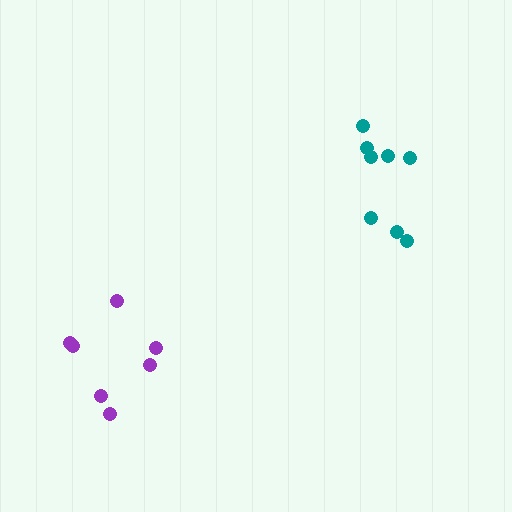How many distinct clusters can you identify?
There are 2 distinct clusters.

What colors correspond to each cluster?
The clusters are colored: teal, purple.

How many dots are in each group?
Group 1: 8 dots, Group 2: 7 dots (15 total).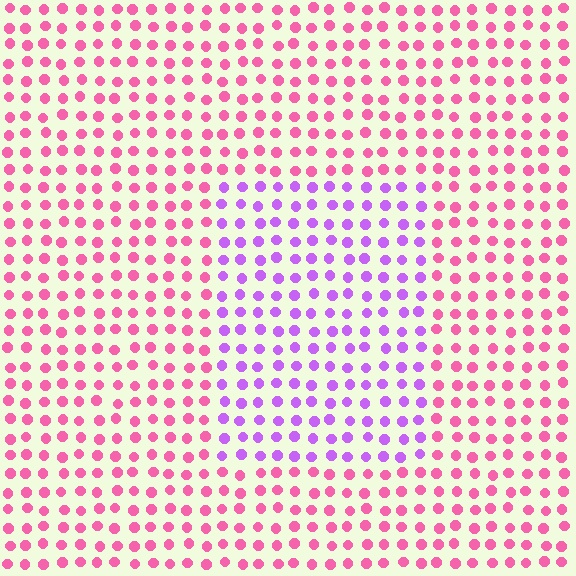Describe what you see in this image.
The image is filled with small pink elements in a uniform arrangement. A rectangle-shaped region is visible where the elements are tinted to a slightly different hue, forming a subtle color boundary.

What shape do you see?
I see a rectangle.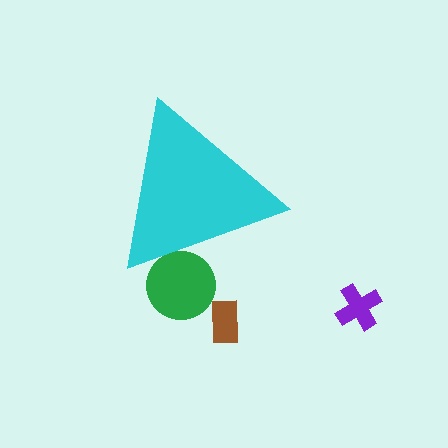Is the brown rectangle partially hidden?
No, the brown rectangle is fully visible.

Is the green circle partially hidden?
Yes, the green circle is partially hidden behind the cyan triangle.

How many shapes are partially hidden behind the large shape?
2 shapes are partially hidden.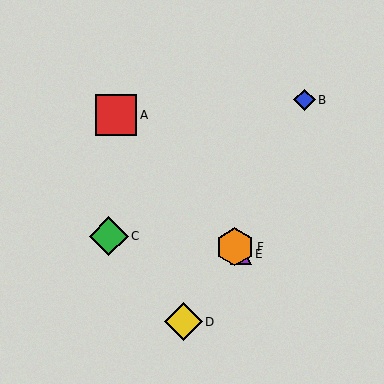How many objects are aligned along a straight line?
3 objects (A, E, F) are aligned along a straight line.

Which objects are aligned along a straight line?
Objects A, E, F are aligned along a straight line.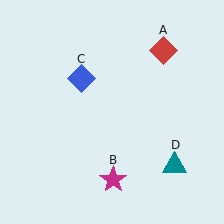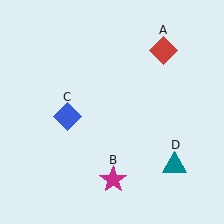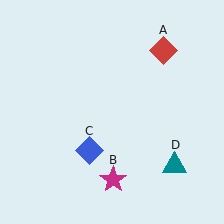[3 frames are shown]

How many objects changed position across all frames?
1 object changed position: blue diamond (object C).